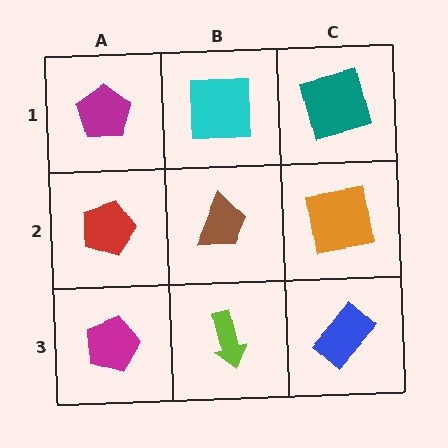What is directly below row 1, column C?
An orange square.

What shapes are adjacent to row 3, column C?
An orange square (row 2, column C), a lime arrow (row 3, column B).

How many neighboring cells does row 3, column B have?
3.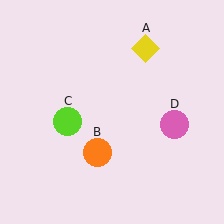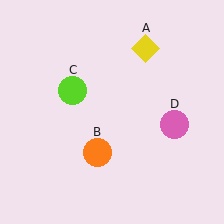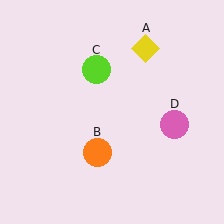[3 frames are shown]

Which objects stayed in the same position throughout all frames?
Yellow diamond (object A) and orange circle (object B) and pink circle (object D) remained stationary.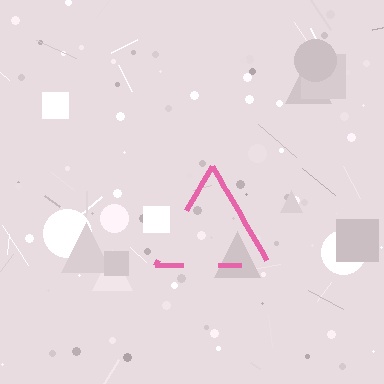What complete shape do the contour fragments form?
The contour fragments form a triangle.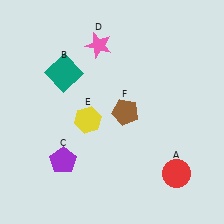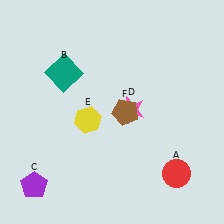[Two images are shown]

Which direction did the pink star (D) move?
The pink star (D) moved down.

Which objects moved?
The objects that moved are: the purple pentagon (C), the pink star (D).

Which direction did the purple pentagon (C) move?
The purple pentagon (C) moved left.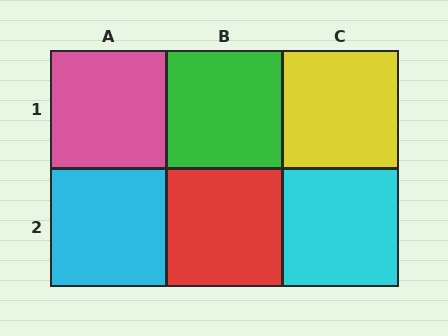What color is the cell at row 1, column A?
Pink.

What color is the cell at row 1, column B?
Green.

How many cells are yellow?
1 cell is yellow.